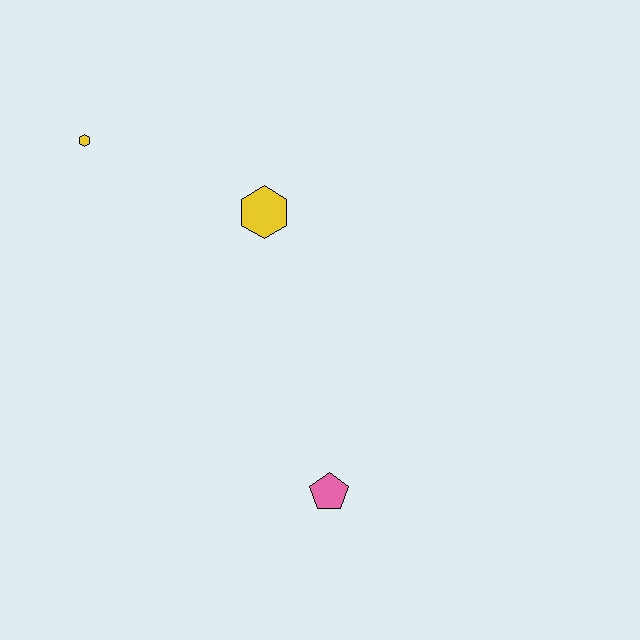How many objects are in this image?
There are 3 objects.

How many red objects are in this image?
There are no red objects.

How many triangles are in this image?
There are no triangles.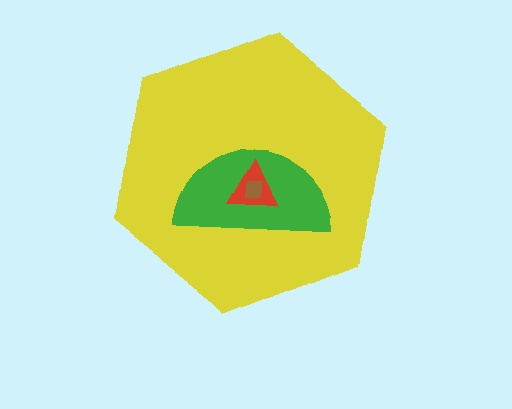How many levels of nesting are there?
4.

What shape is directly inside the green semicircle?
The red triangle.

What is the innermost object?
The brown square.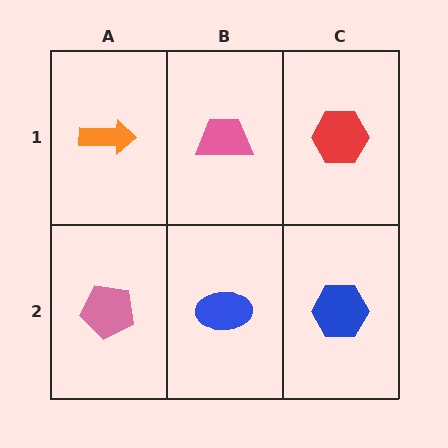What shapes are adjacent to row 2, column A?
An orange arrow (row 1, column A), a blue ellipse (row 2, column B).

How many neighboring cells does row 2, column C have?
2.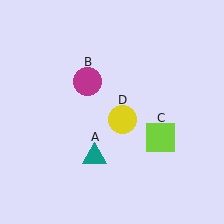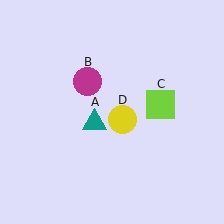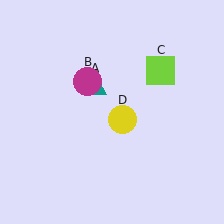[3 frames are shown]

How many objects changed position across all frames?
2 objects changed position: teal triangle (object A), lime square (object C).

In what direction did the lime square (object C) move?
The lime square (object C) moved up.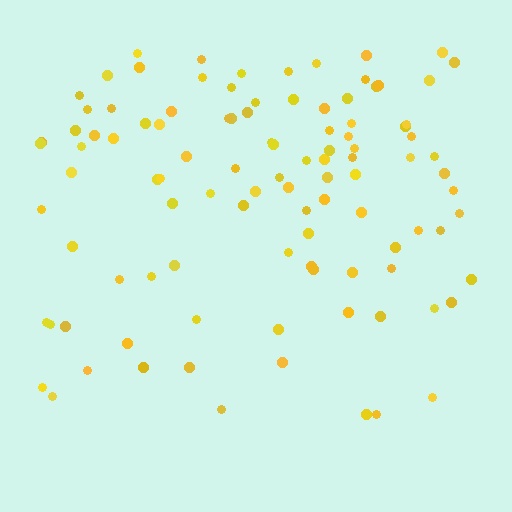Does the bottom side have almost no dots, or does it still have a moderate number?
Still a moderate number, just noticeably fewer than the top.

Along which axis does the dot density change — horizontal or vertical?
Vertical.